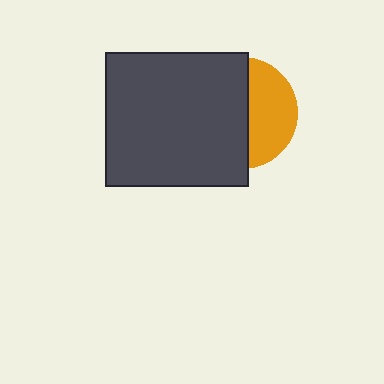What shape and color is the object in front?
The object in front is a dark gray rectangle.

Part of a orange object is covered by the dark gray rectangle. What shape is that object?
It is a circle.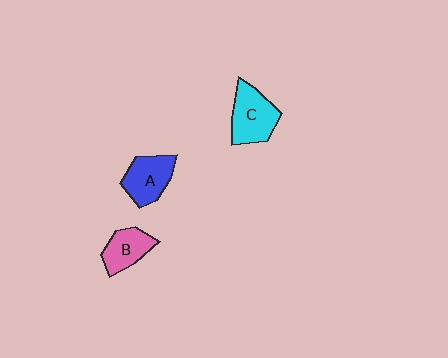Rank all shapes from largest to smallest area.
From largest to smallest: C (cyan), A (blue), B (pink).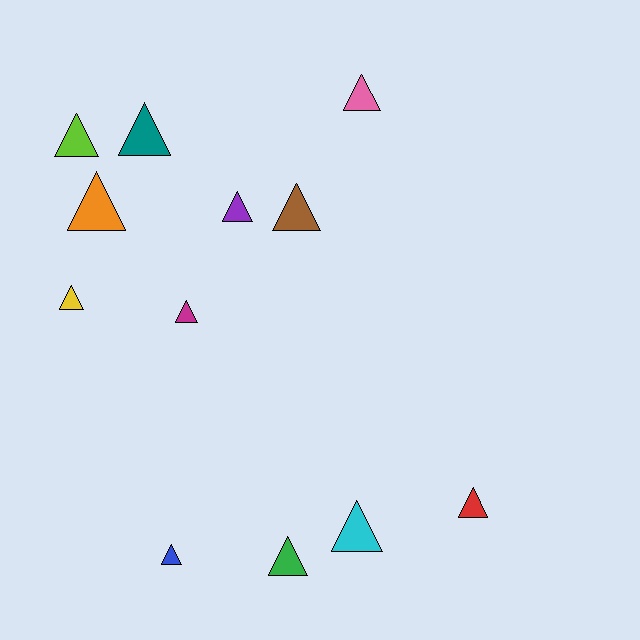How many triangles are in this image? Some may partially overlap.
There are 12 triangles.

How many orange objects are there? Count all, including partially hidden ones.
There is 1 orange object.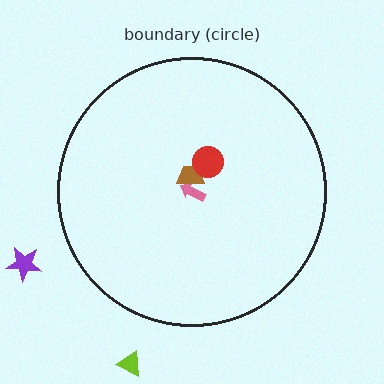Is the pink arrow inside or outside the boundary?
Inside.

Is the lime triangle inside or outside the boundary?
Outside.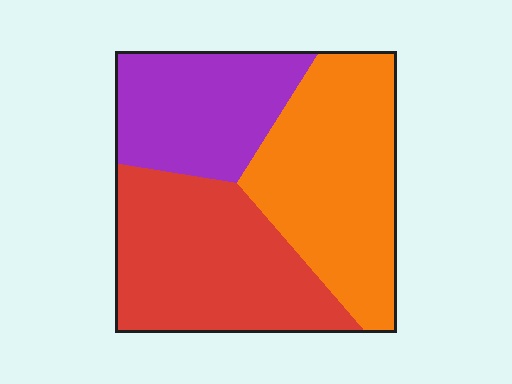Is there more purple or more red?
Red.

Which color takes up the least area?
Purple, at roughly 25%.